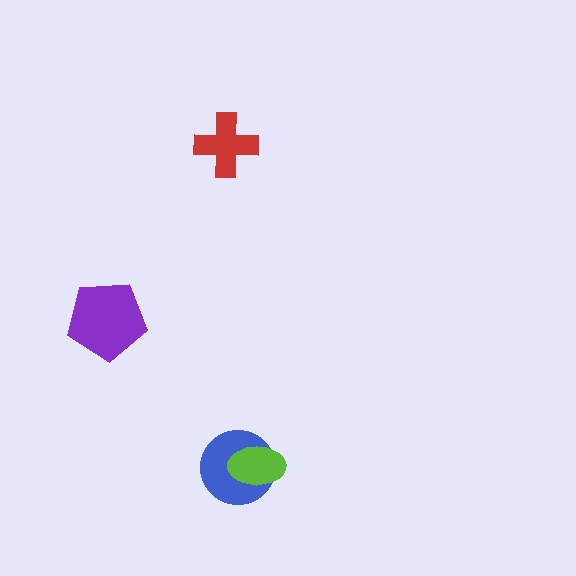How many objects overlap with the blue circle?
1 object overlaps with the blue circle.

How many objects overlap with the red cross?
0 objects overlap with the red cross.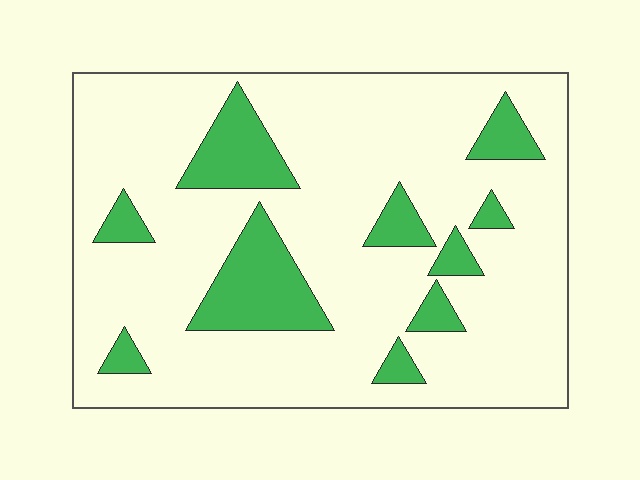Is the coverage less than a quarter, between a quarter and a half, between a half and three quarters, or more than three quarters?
Less than a quarter.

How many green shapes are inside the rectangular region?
10.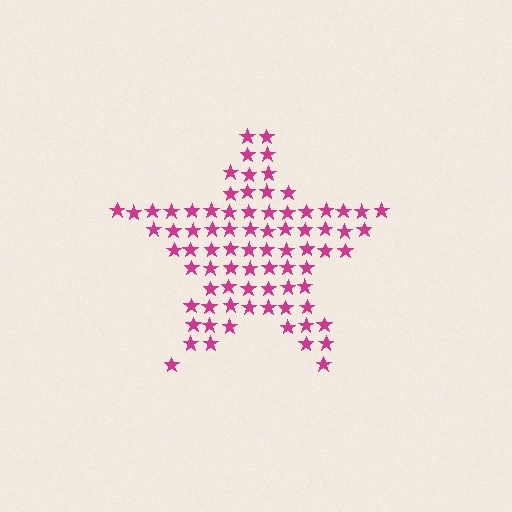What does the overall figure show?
The overall figure shows a star.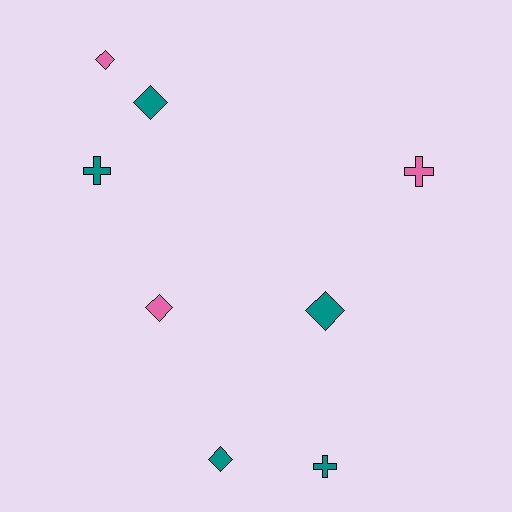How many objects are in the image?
There are 8 objects.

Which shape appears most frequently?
Diamond, with 5 objects.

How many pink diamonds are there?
There are 2 pink diamonds.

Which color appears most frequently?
Teal, with 5 objects.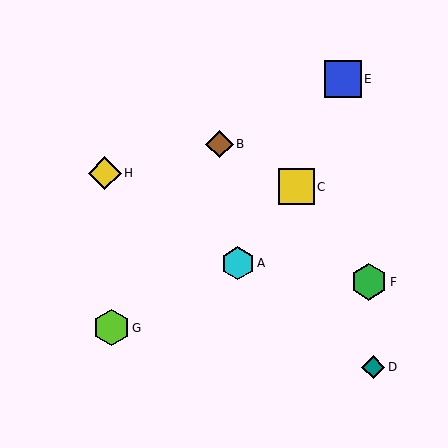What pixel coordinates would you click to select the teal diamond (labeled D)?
Click at (373, 367) to select the teal diamond D.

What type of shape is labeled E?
Shape E is a blue square.